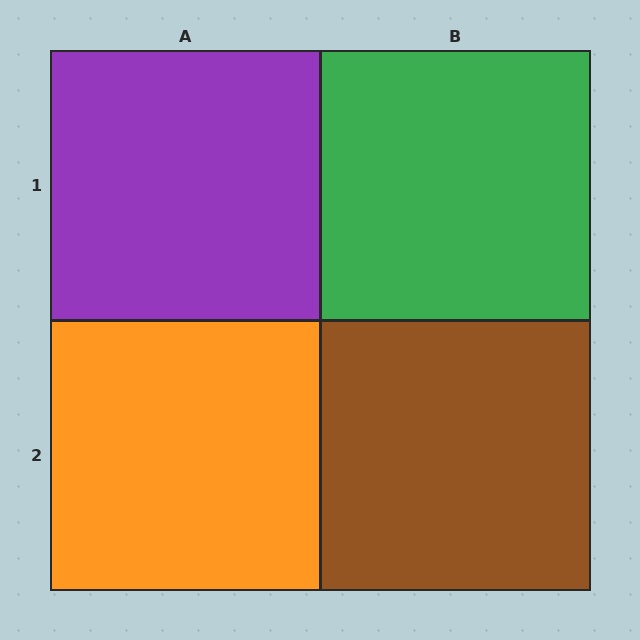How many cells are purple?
1 cell is purple.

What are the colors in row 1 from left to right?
Purple, green.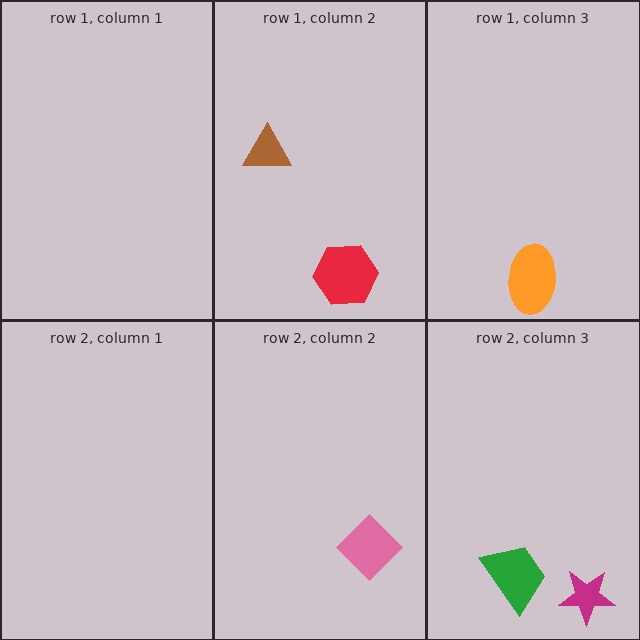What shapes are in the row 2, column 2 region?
The pink diamond.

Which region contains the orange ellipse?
The row 1, column 3 region.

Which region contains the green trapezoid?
The row 2, column 3 region.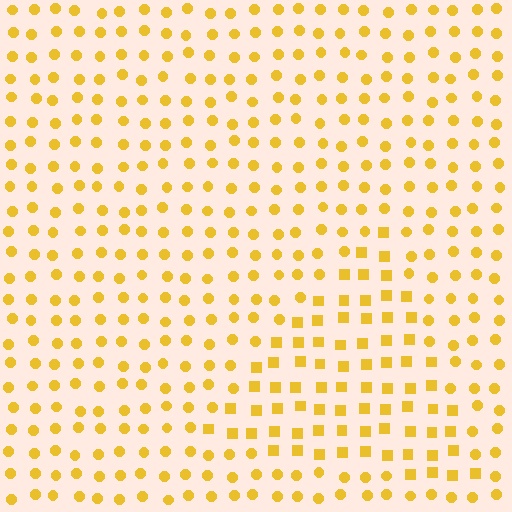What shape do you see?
I see a triangle.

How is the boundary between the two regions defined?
The boundary is defined by a change in element shape: squares inside vs. circles outside. All elements share the same color and spacing.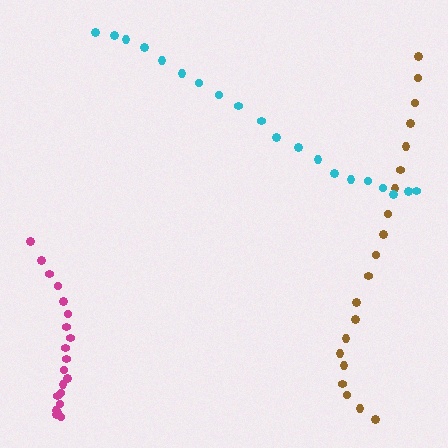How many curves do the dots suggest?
There are 3 distinct paths.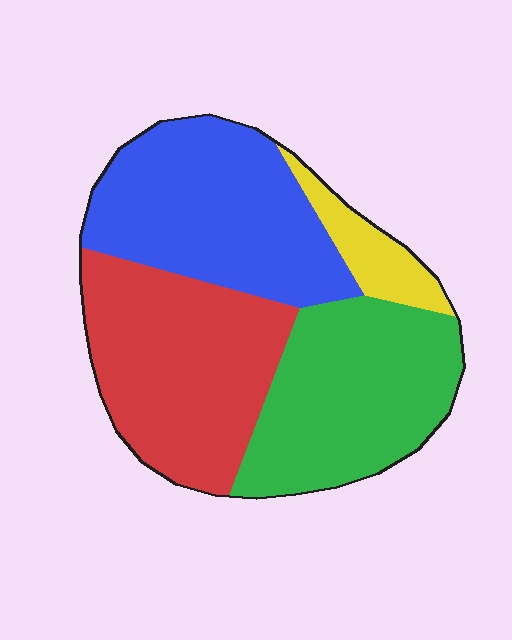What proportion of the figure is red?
Red covers 32% of the figure.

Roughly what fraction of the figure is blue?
Blue takes up about one third (1/3) of the figure.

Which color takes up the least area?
Yellow, at roughly 10%.